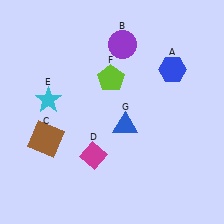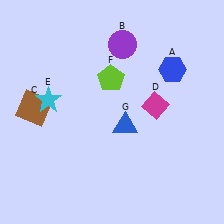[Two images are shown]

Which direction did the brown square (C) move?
The brown square (C) moved up.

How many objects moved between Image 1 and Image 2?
2 objects moved between the two images.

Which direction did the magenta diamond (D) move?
The magenta diamond (D) moved right.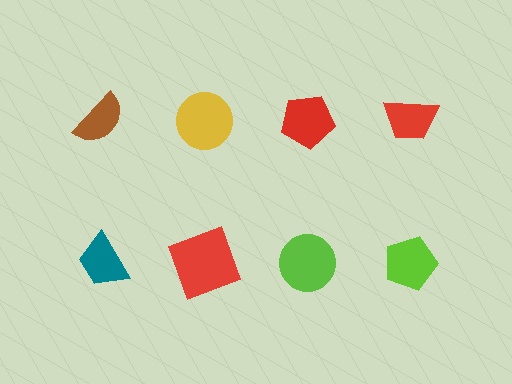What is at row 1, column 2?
A yellow circle.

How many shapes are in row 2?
4 shapes.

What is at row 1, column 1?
A brown semicircle.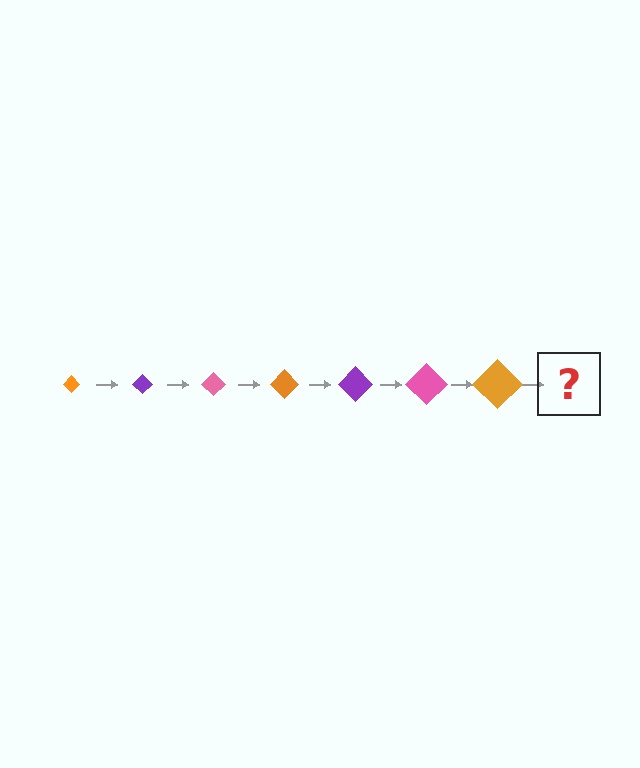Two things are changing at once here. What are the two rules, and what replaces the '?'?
The two rules are that the diamond grows larger each step and the color cycles through orange, purple, and pink. The '?' should be a purple diamond, larger than the previous one.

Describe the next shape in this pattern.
It should be a purple diamond, larger than the previous one.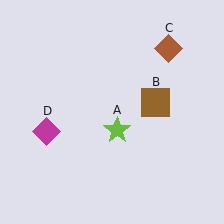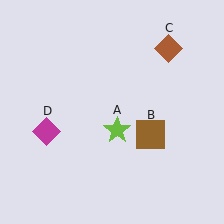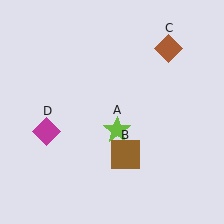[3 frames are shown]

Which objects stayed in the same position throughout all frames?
Lime star (object A) and brown diamond (object C) and magenta diamond (object D) remained stationary.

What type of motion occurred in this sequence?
The brown square (object B) rotated clockwise around the center of the scene.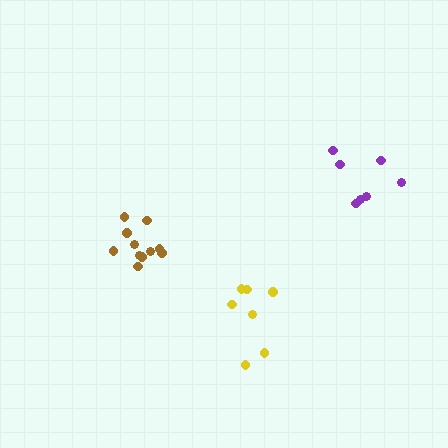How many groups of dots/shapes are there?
There are 3 groups.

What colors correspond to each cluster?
The clusters are colored: brown, purple, yellow.